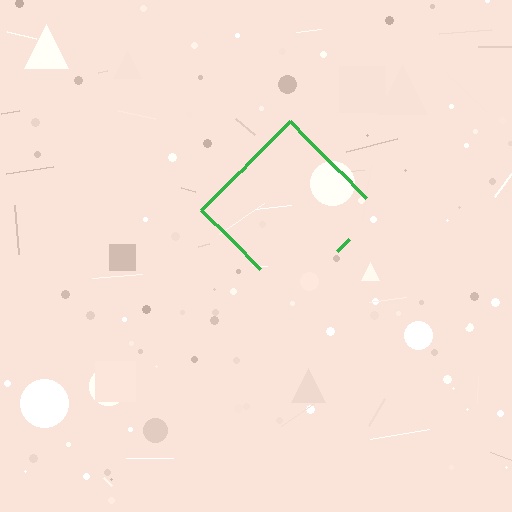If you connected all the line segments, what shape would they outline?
They would outline a diamond.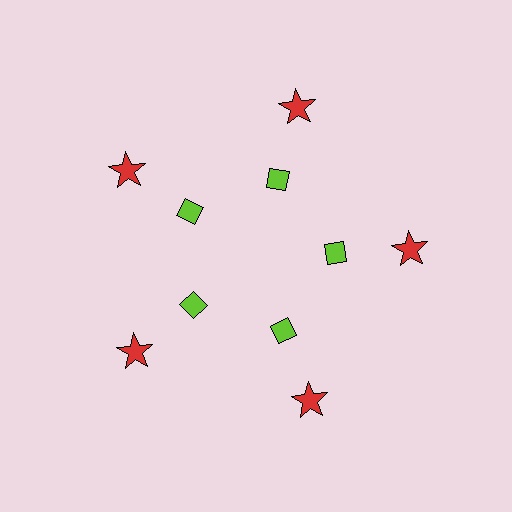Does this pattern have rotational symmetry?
Yes, this pattern has 5-fold rotational symmetry. It looks the same after rotating 72 degrees around the center.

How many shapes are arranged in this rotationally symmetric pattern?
There are 10 shapes, arranged in 5 groups of 2.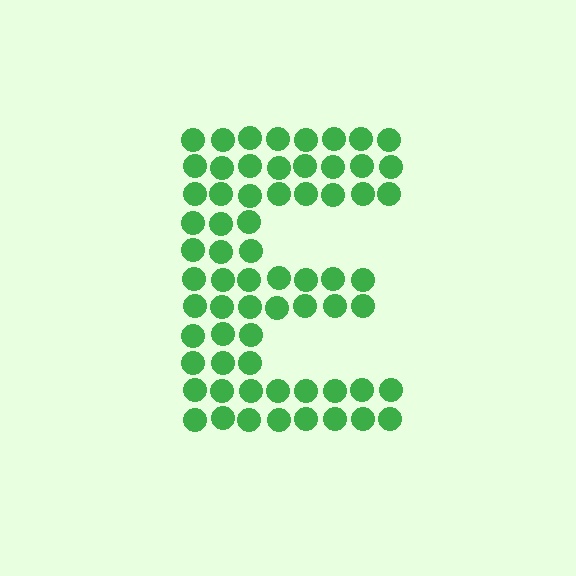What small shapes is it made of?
It is made of small circles.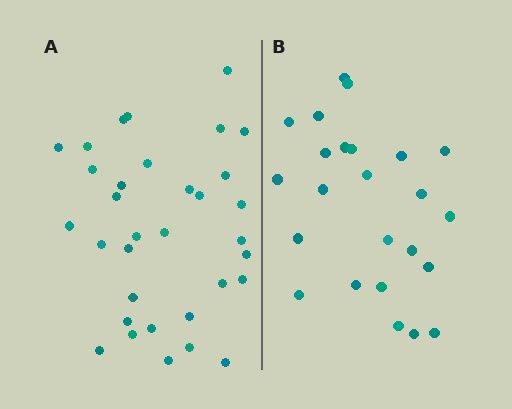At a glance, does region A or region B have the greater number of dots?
Region A (the left region) has more dots.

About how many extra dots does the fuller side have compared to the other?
Region A has roughly 8 or so more dots than region B.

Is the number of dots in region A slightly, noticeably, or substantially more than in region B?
Region A has noticeably more, but not dramatically so. The ratio is roughly 1.4 to 1.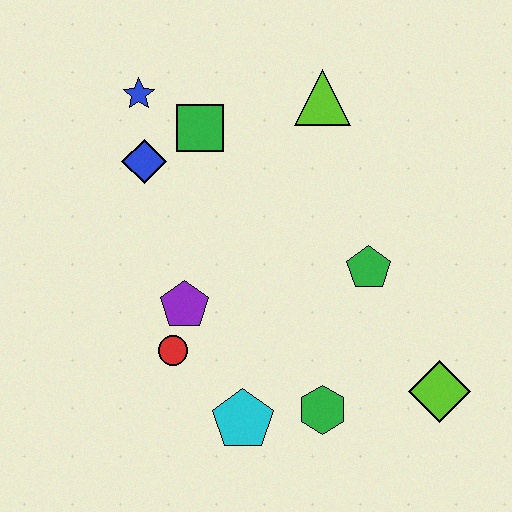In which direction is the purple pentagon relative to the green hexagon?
The purple pentagon is to the left of the green hexagon.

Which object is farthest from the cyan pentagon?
The blue star is farthest from the cyan pentagon.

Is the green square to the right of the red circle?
Yes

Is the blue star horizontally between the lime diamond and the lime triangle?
No